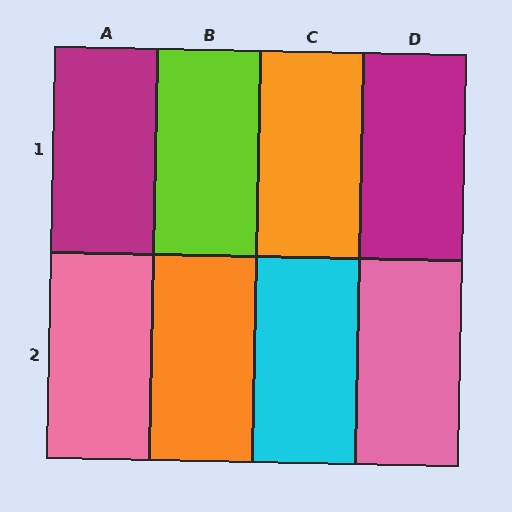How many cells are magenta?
2 cells are magenta.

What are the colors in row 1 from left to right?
Magenta, lime, orange, magenta.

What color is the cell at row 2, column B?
Orange.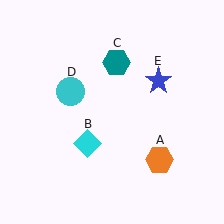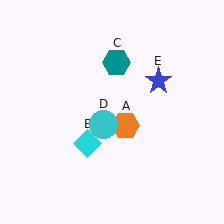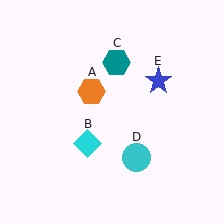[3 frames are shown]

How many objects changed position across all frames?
2 objects changed position: orange hexagon (object A), cyan circle (object D).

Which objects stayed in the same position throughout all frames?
Cyan diamond (object B) and teal hexagon (object C) and blue star (object E) remained stationary.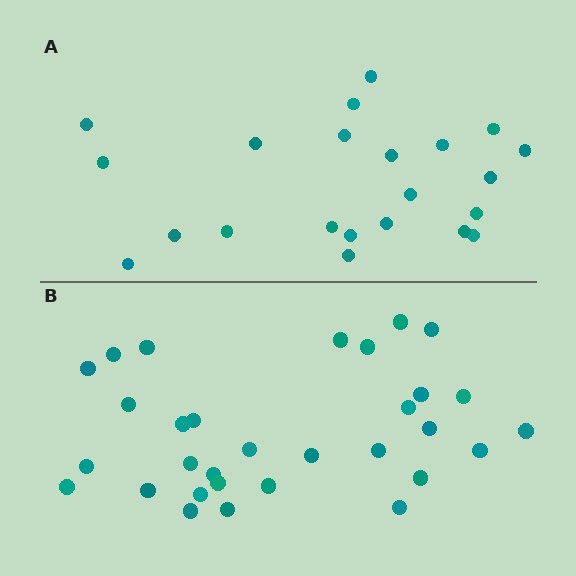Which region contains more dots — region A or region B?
Region B (the bottom region) has more dots.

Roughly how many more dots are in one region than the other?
Region B has roughly 8 or so more dots than region A.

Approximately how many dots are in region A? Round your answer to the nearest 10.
About 20 dots. (The exact count is 22, which rounds to 20.)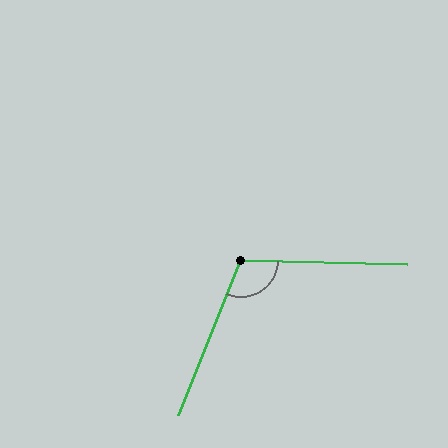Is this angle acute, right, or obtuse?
It is obtuse.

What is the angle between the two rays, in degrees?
Approximately 111 degrees.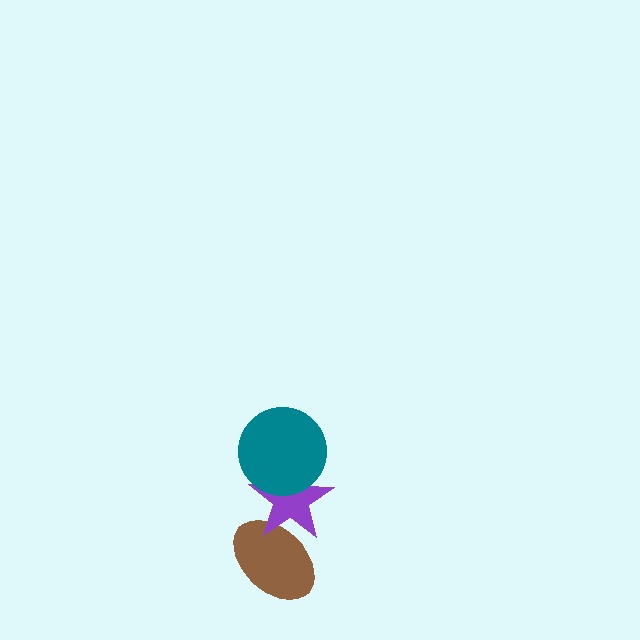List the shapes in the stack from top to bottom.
From top to bottom: the teal circle, the purple star, the brown ellipse.